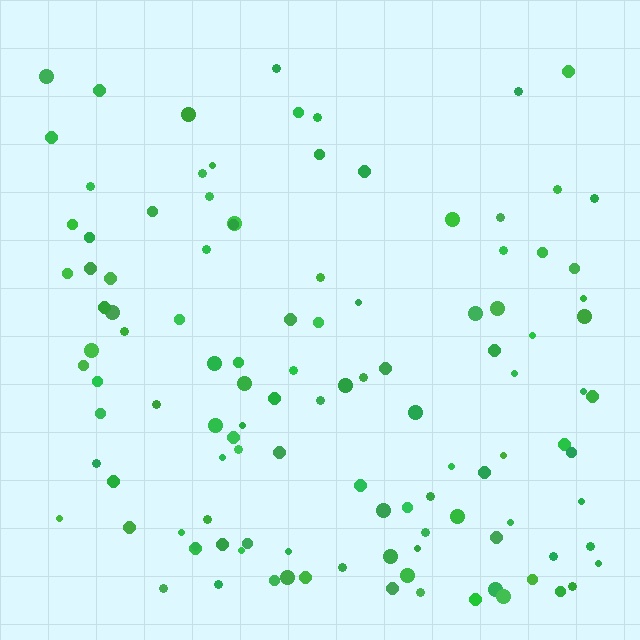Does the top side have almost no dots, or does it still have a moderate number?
Still a moderate number, just noticeably fewer than the bottom.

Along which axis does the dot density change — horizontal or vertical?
Vertical.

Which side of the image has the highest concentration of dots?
The bottom.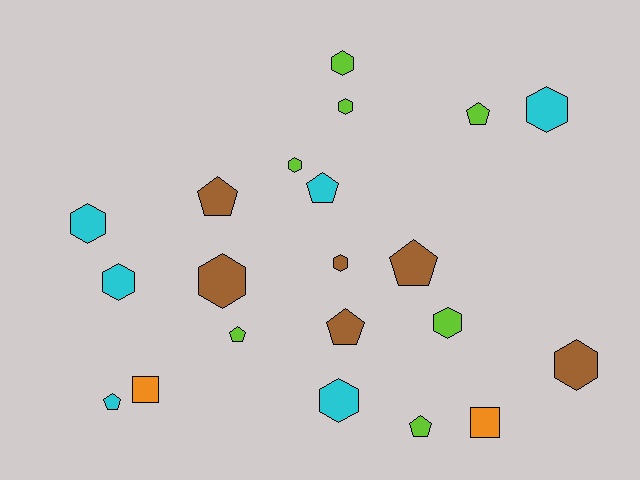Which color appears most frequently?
Lime, with 7 objects.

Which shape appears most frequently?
Hexagon, with 11 objects.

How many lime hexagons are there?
There are 4 lime hexagons.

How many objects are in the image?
There are 21 objects.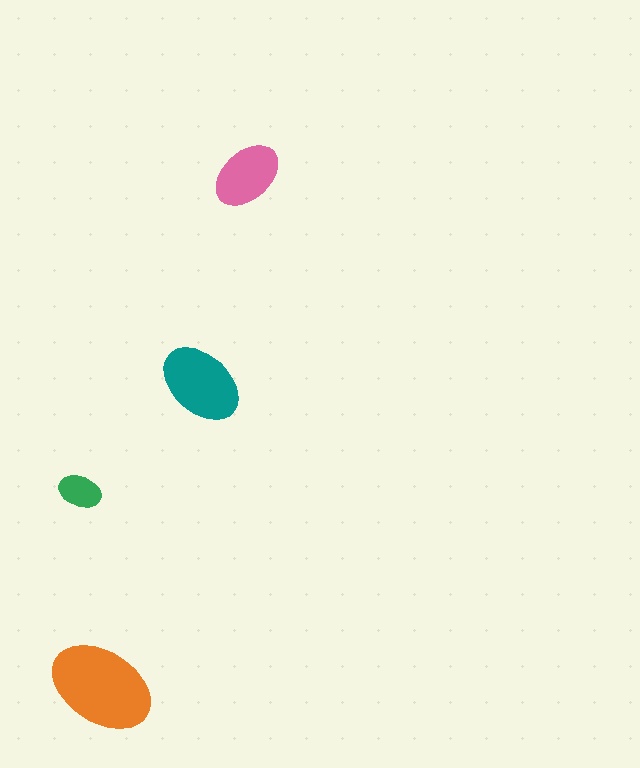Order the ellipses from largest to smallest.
the orange one, the teal one, the pink one, the green one.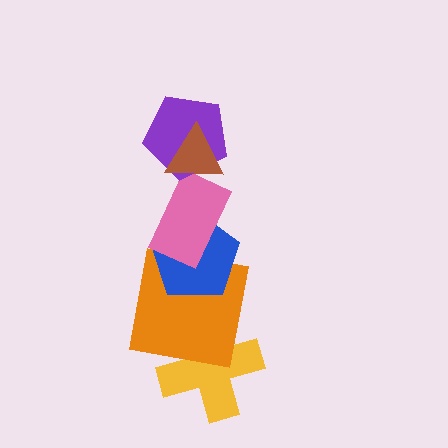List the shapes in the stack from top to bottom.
From top to bottom: the brown triangle, the purple pentagon, the pink rectangle, the blue pentagon, the orange square, the yellow cross.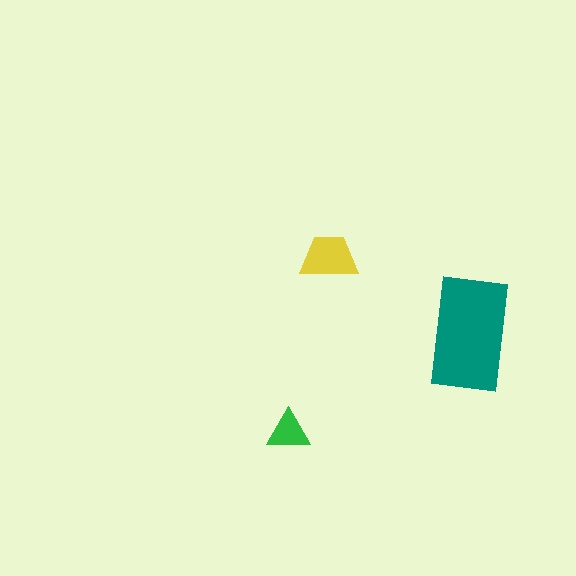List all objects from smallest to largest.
The green triangle, the yellow trapezoid, the teal rectangle.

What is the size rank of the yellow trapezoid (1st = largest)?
2nd.